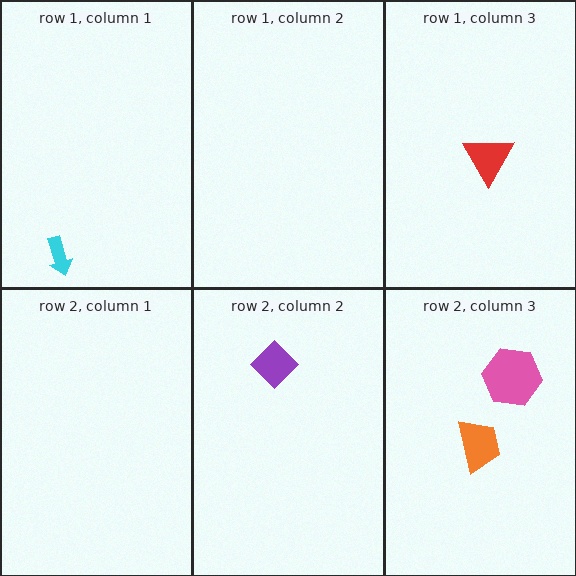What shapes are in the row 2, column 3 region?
The pink hexagon, the orange trapezoid.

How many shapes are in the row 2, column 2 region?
1.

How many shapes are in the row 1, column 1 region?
1.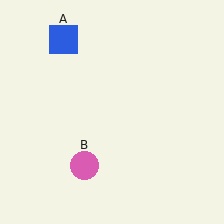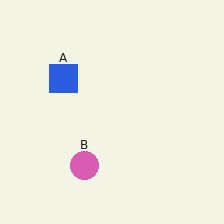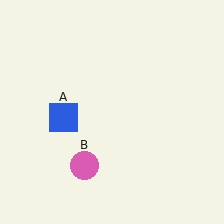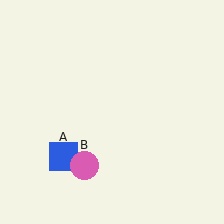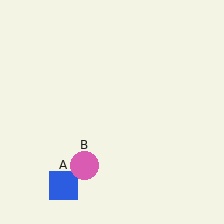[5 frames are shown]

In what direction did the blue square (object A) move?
The blue square (object A) moved down.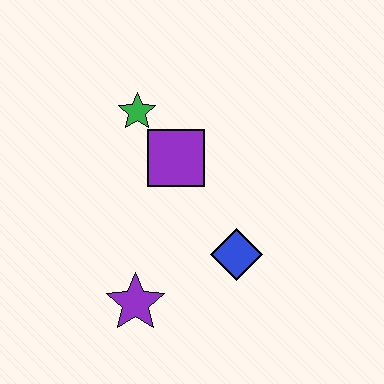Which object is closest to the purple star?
The blue diamond is closest to the purple star.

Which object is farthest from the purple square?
The purple star is farthest from the purple square.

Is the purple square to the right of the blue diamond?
No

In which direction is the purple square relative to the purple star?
The purple square is above the purple star.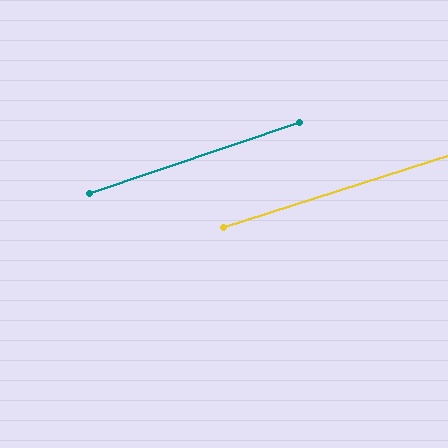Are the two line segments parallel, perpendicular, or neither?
Parallel — their directions differ by only 1.0°.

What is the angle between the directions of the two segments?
Approximately 1 degree.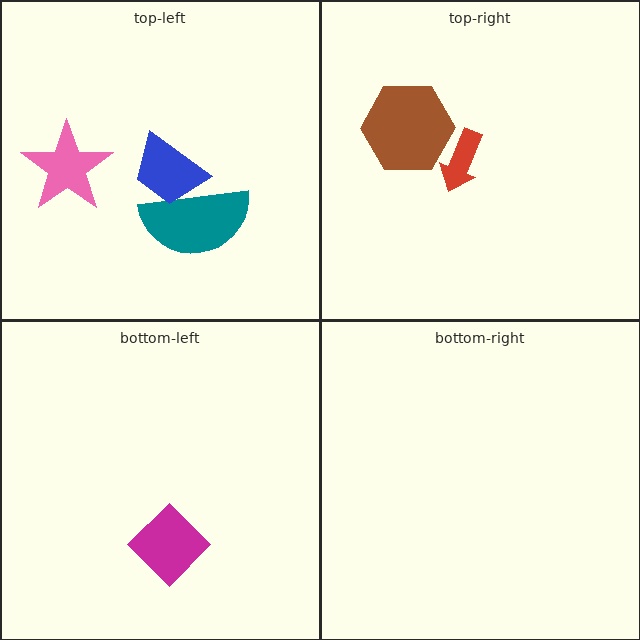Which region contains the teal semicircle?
The top-left region.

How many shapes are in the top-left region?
3.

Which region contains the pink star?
The top-left region.